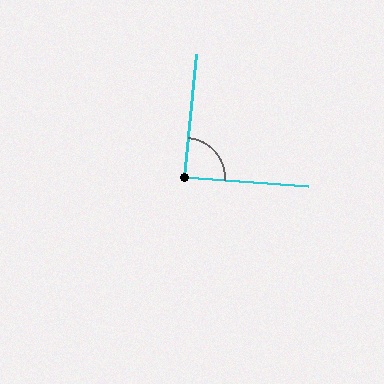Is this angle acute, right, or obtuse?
It is approximately a right angle.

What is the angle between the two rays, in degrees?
Approximately 88 degrees.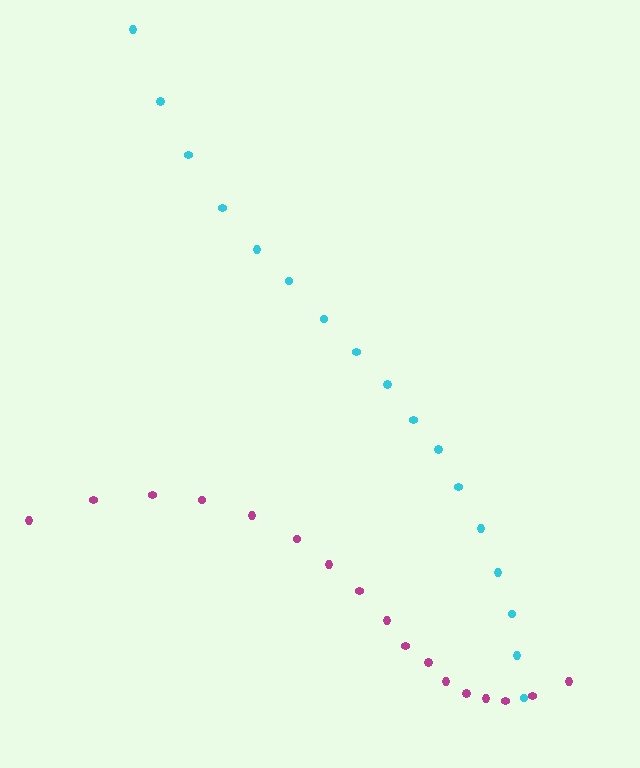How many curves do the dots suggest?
There are 2 distinct paths.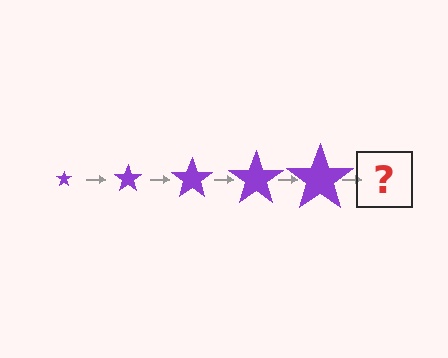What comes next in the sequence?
The next element should be a purple star, larger than the previous one.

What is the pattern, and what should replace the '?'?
The pattern is that the star gets progressively larger each step. The '?' should be a purple star, larger than the previous one.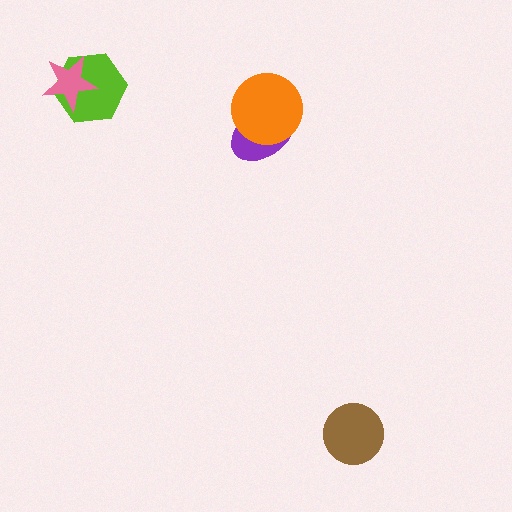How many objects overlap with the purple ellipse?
1 object overlaps with the purple ellipse.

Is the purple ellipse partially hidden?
Yes, it is partially covered by another shape.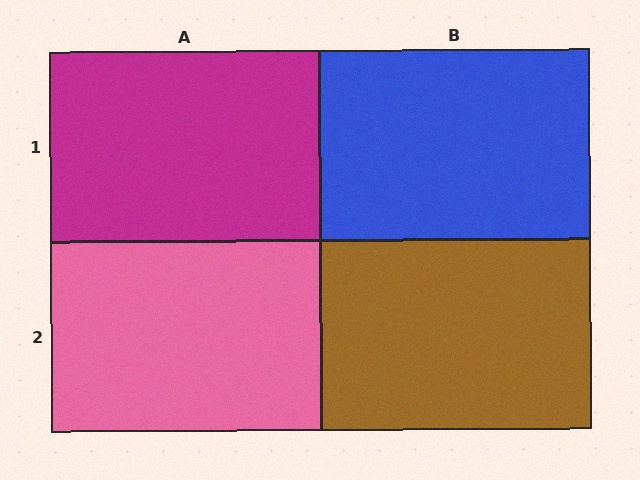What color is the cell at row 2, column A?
Pink.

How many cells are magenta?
1 cell is magenta.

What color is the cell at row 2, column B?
Brown.